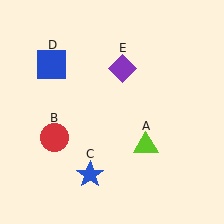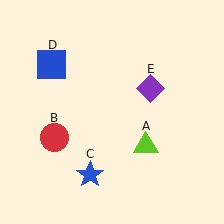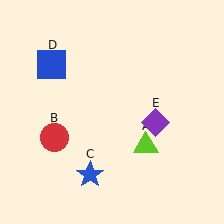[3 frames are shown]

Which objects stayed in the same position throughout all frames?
Lime triangle (object A) and red circle (object B) and blue star (object C) and blue square (object D) remained stationary.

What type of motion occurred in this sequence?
The purple diamond (object E) rotated clockwise around the center of the scene.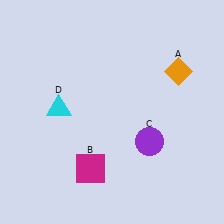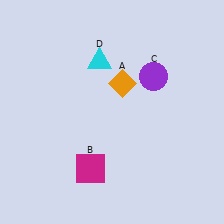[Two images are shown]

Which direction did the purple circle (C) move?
The purple circle (C) moved up.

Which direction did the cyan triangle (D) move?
The cyan triangle (D) moved up.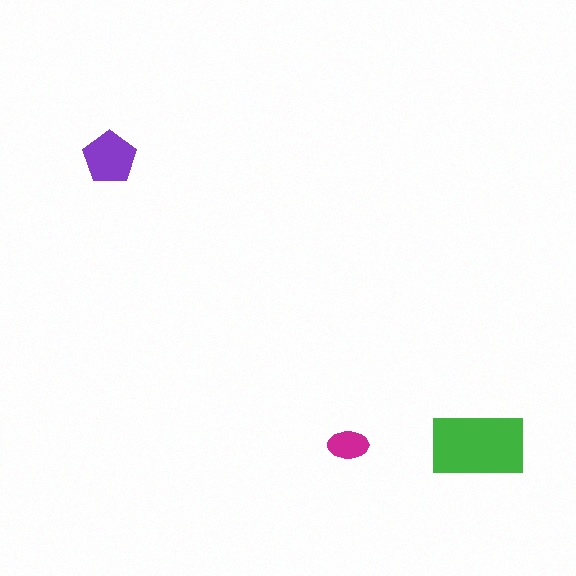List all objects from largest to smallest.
The green rectangle, the purple pentagon, the magenta ellipse.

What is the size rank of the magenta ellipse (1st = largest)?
3rd.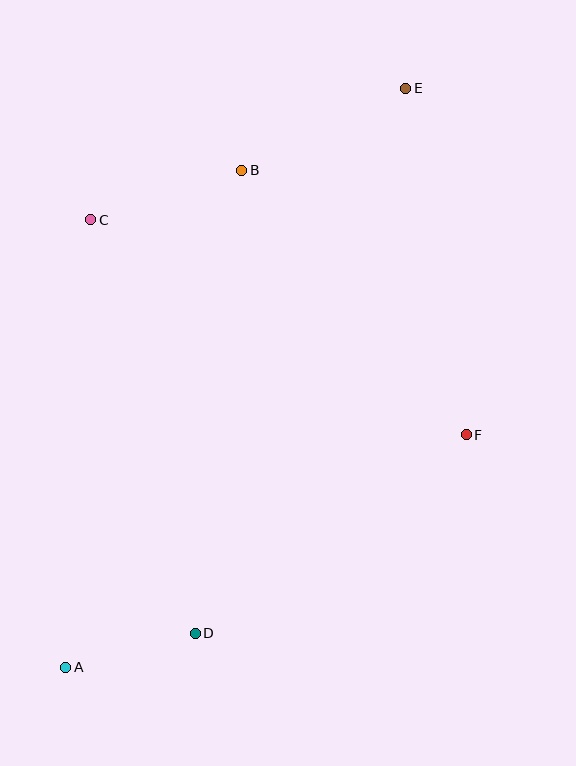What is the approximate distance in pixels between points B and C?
The distance between B and C is approximately 159 pixels.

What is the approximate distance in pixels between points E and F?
The distance between E and F is approximately 352 pixels.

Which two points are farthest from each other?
Points A and E are farthest from each other.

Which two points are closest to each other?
Points A and D are closest to each other.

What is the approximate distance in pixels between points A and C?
The distance between A and C is approximately 448 pixels.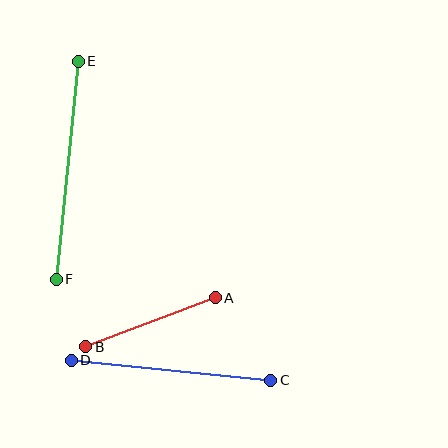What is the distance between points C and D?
The distance is approximately 201 pixels.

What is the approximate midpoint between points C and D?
The midpoint is at approximately (171, 370) pixels.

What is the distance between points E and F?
The distance is approximately 219 pixels.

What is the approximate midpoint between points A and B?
The midpoint is at approximately (150, 322) pixels.